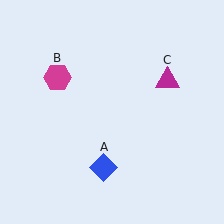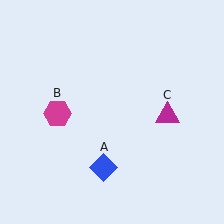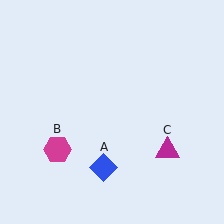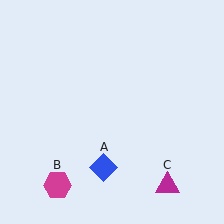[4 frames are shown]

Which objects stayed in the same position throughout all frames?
Blue diamond (object A) remained stationary.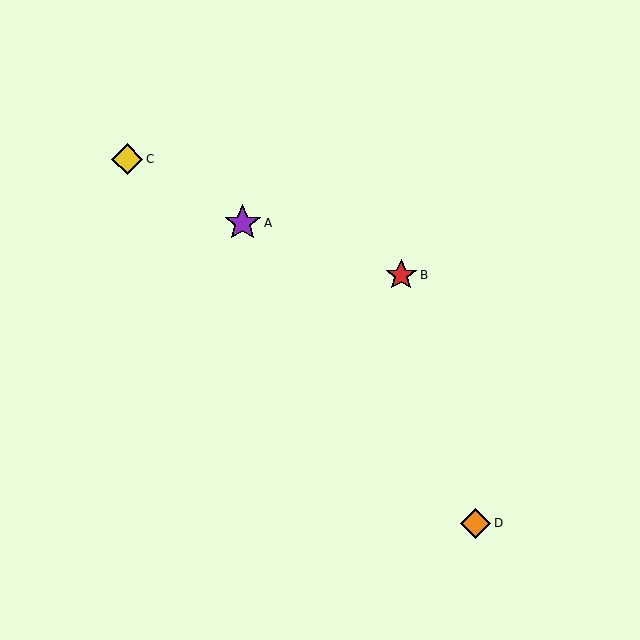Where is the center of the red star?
The center of the red star is at (401, 275).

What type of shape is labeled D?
Shape D is an orange diamond.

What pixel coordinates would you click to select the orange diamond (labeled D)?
Click at (475, 523) to select the orange diamond D.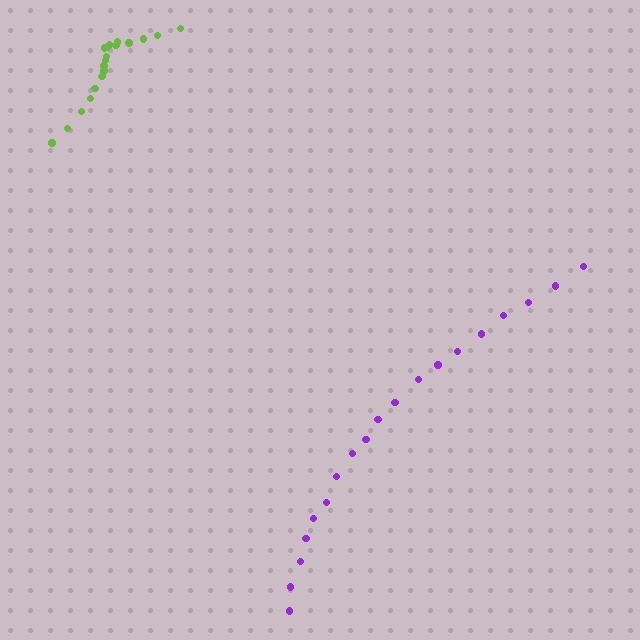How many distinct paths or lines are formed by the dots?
There are 2 distinct paths.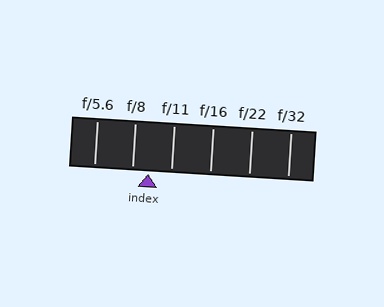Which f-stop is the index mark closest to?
The index mark is closest to f/8.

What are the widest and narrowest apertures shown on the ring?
The widest aperture shown is f/5.6 and the narrowest is f/32.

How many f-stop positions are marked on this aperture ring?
There are 6 f-stop positions marked.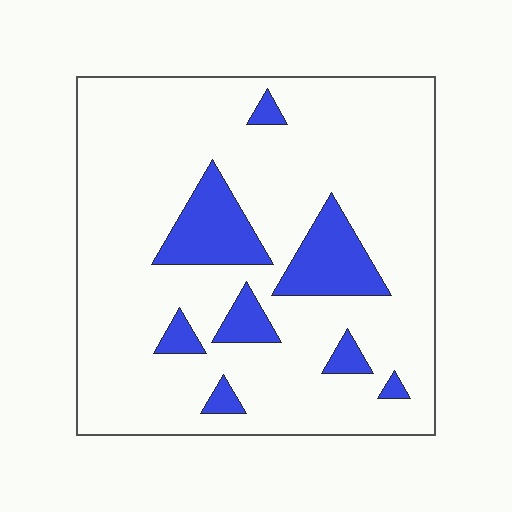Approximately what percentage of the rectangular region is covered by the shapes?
Approximately 15%.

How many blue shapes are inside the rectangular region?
8.